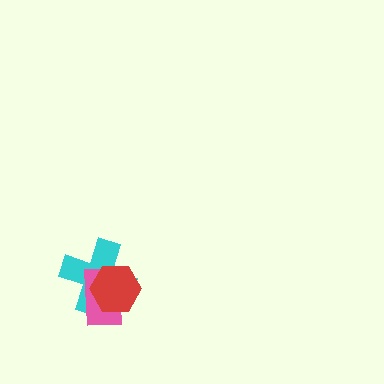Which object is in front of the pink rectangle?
The red hexagon is in front of the pink rectangle.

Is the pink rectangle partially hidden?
Yes, it is partially covered by another shape.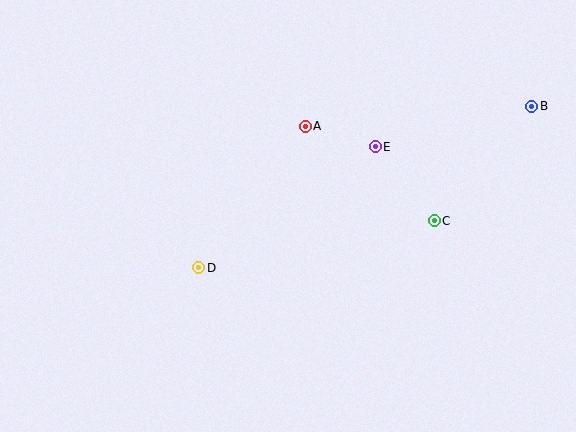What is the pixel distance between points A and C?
The distance between A and C is 160 pixels.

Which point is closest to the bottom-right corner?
Point C is closest to the bottom-right corner.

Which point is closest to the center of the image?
Point A at (305, 126) is closest to the center.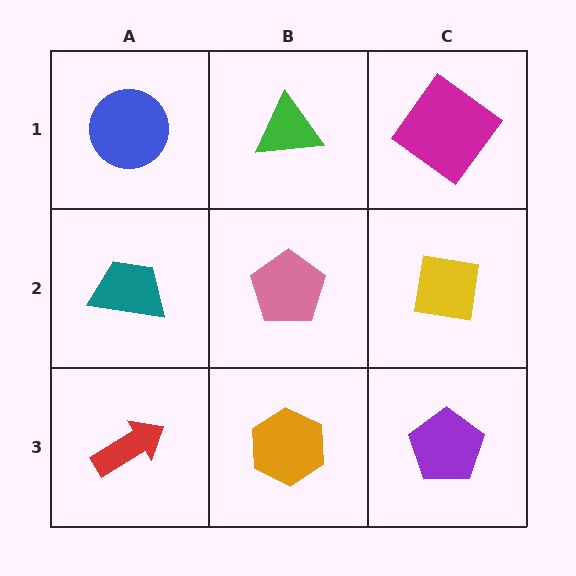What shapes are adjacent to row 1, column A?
A teal trapezoid (row 2, column A), a green triangle (row 1, column B).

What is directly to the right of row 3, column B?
A purple pentagon.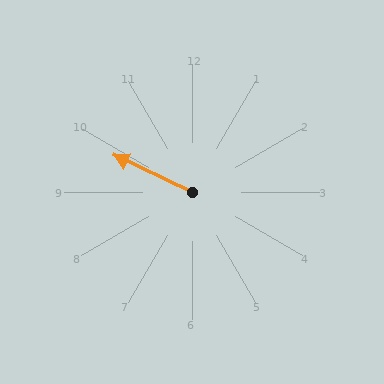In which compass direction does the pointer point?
Northwest.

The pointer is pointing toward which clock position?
Roughly 10 o'clock.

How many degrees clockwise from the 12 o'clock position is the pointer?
Approximately 295 degrees.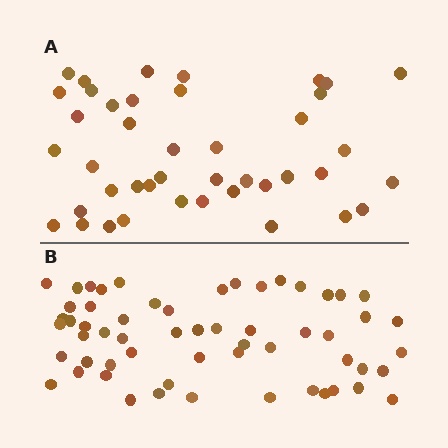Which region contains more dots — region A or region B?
Region B (the bottom region) has more dots.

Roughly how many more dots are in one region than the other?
Region B has approximately 15 more dots than region A.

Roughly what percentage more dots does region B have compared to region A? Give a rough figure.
About 40% more.